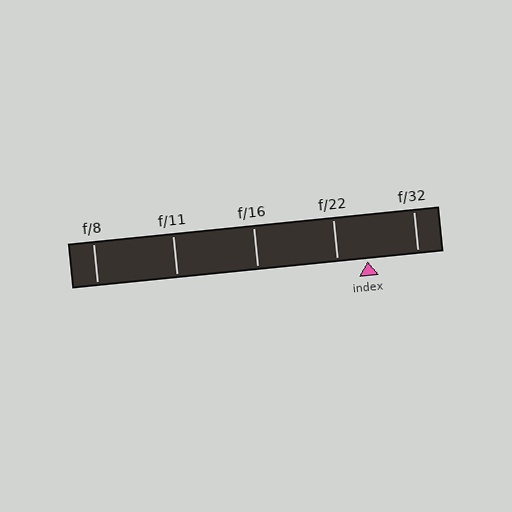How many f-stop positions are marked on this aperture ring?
There are 5 f-stop positions marked.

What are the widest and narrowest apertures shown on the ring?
The widest aperture shown is f/8 and the narrowest is f/32.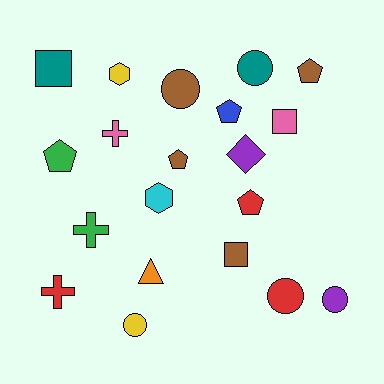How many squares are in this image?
There are 3 squares.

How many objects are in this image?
There are 20 objects.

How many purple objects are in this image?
There are 2 purple objects.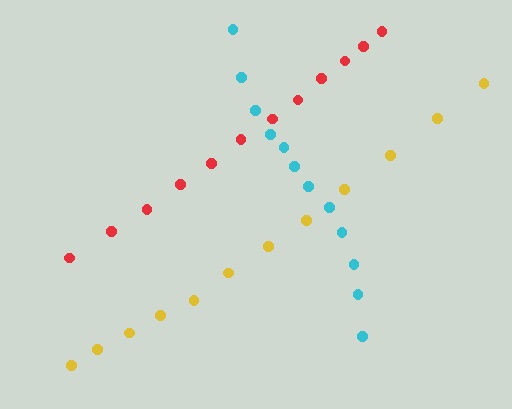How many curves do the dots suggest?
There are 3 distinct paths.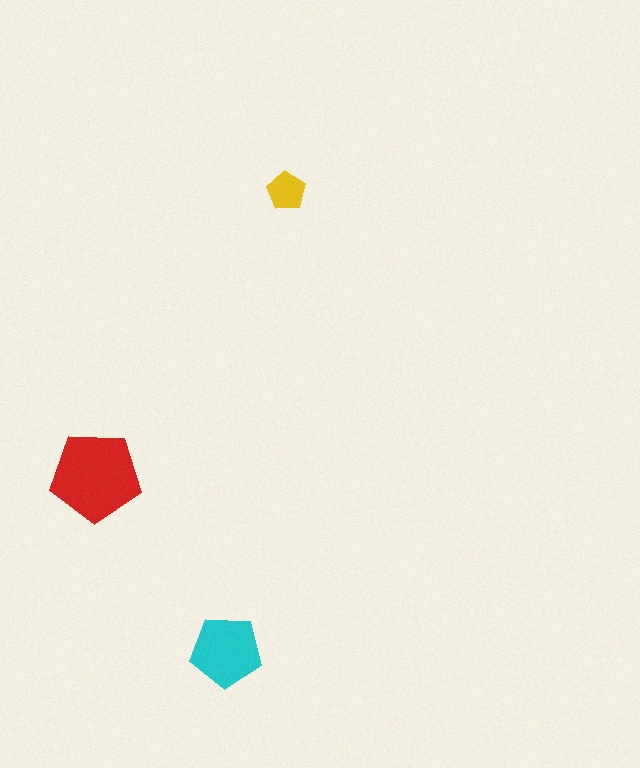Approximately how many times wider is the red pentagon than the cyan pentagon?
About 1.5 times wider.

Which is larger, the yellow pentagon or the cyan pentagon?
The cyan one.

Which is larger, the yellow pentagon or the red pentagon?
The red one.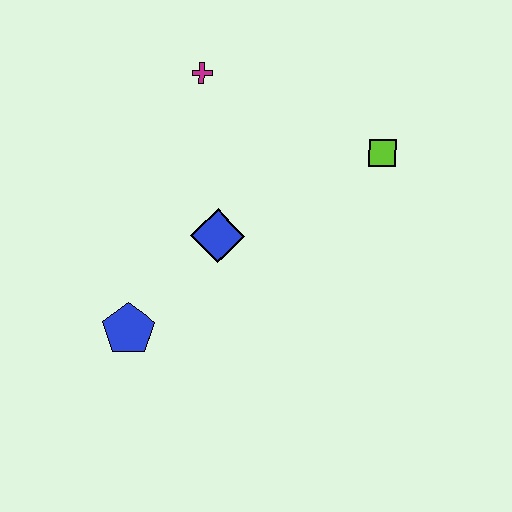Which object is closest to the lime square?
The blue diamond is closest to the lime square.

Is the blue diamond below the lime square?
Yes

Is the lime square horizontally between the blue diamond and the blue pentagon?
No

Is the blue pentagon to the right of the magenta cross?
No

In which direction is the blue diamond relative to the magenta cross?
The blue diamond is below the magenta cross.